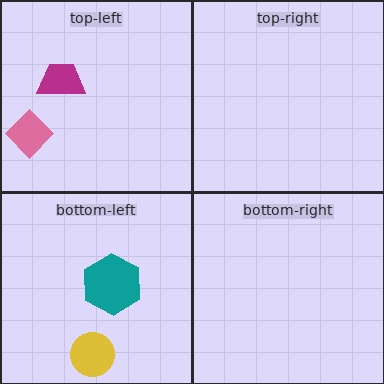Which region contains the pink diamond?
The top-left region.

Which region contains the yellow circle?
The bottom-left region.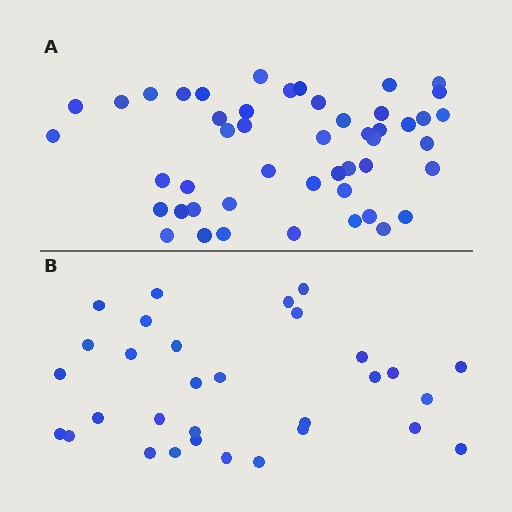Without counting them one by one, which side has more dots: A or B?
Region A (the top region) has more dots.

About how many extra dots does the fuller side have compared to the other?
Region A has approximately 15 more dots than region B.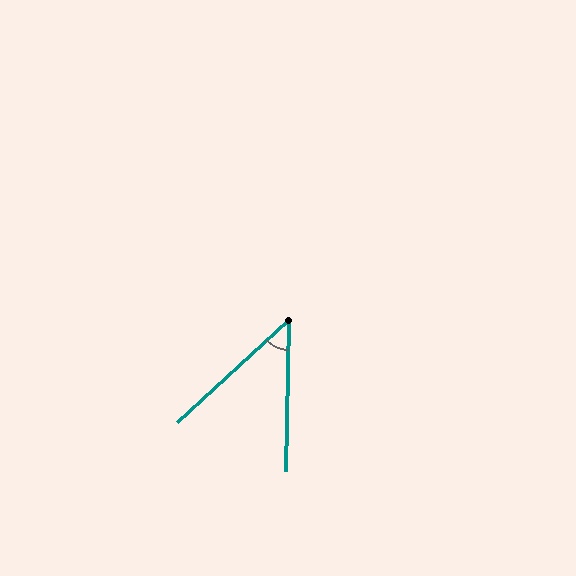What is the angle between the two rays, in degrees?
Approximately 46 degrees.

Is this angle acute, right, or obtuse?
It is acute.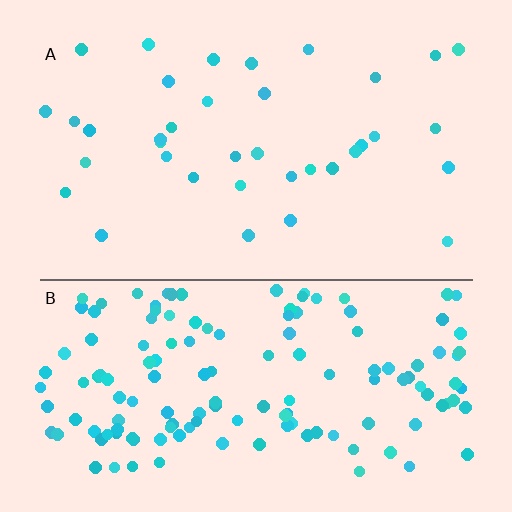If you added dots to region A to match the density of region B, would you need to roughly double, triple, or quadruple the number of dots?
Approximately quadruple.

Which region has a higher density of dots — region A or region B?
B (the bottom).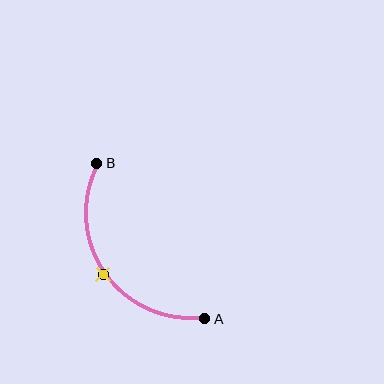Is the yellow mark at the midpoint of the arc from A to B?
Yes. The yellow mark lies on the arc at equal arc-length from both A and B — it is the arc midpoint.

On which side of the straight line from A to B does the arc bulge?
The arc bulges below and to the left of the straight line connecting A and B.